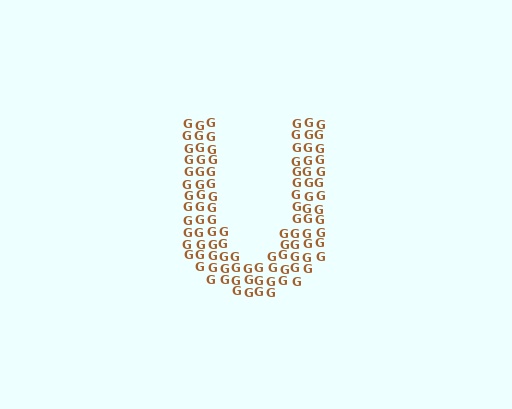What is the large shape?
The large shape is the letter U.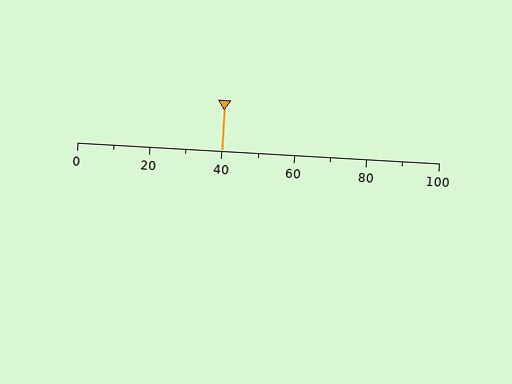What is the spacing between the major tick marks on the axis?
The major ticks are spaced 20 apart.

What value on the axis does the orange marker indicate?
The marker indicates approximately 40.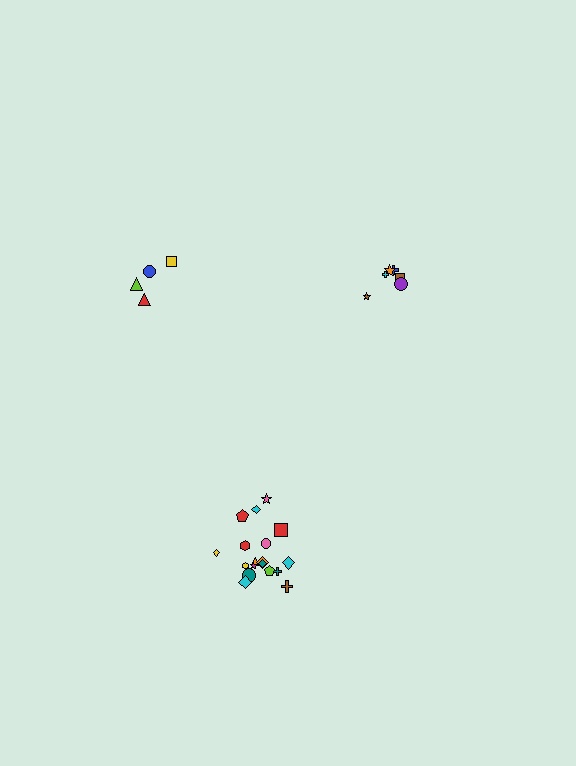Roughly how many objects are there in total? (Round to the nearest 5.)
Roughly 30 objects in total.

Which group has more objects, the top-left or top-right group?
The top-right group.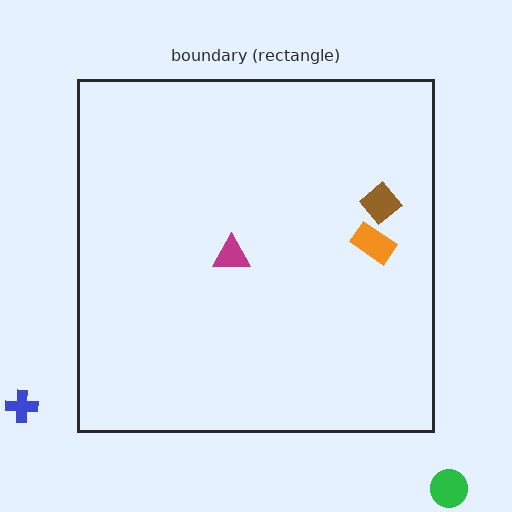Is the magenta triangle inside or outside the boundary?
Inside.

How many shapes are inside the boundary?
3 inside, 2 outside.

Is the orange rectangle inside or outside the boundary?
Inside.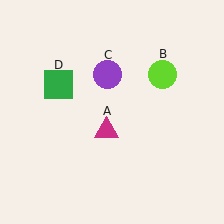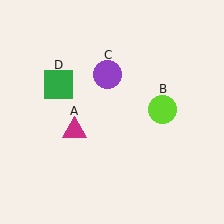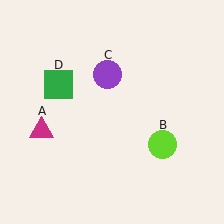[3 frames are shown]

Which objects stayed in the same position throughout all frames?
Purple circle (object C) and green square (object D) remained stationary.